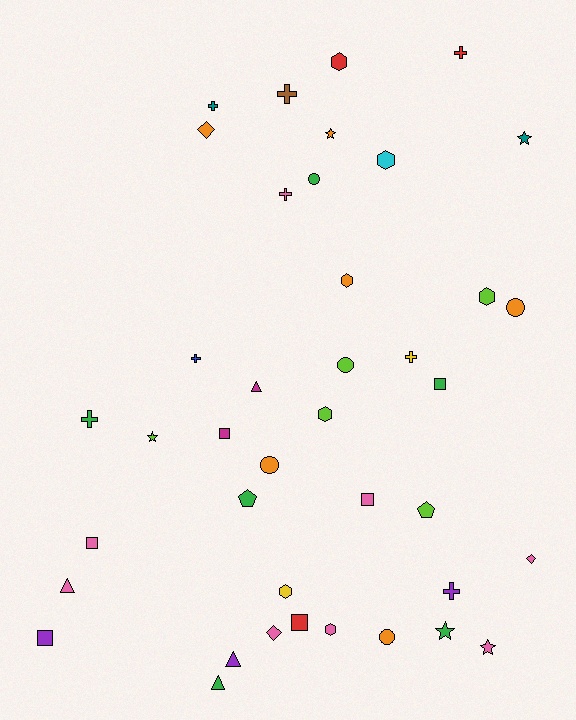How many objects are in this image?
There are 40 objects.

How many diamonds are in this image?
There are 3 diamonds.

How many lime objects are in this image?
There are 5 lime objects.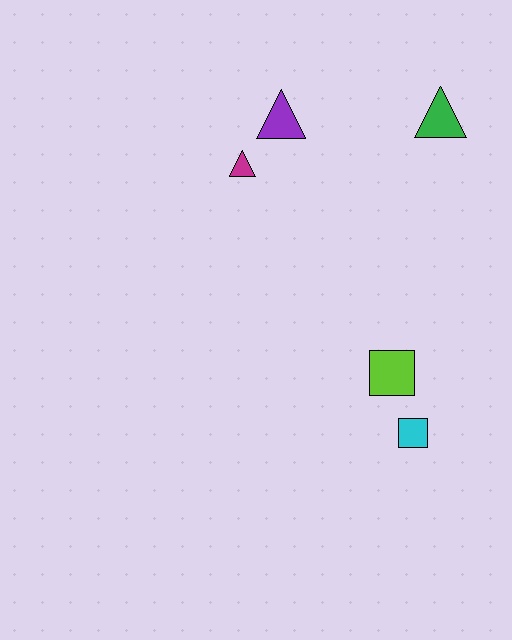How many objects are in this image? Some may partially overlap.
There are 5 objects.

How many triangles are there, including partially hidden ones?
There are 3 triangles.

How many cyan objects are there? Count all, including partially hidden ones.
There is 1 cyan object.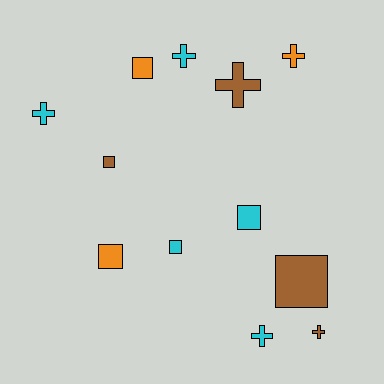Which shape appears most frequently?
Square, with 6 objects.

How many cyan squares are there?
There are 2 cyan squares.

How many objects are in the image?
There are 12 objects.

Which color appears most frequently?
Cyan, with 5 objects.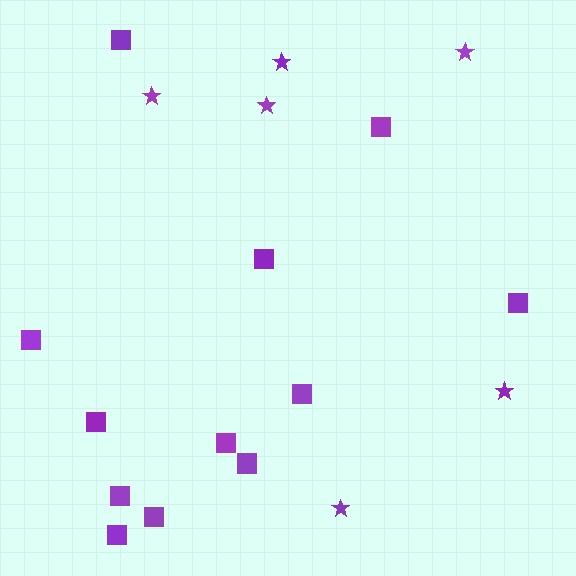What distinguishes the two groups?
There are 2 groups: one group of stars (6) and one group of squares (12).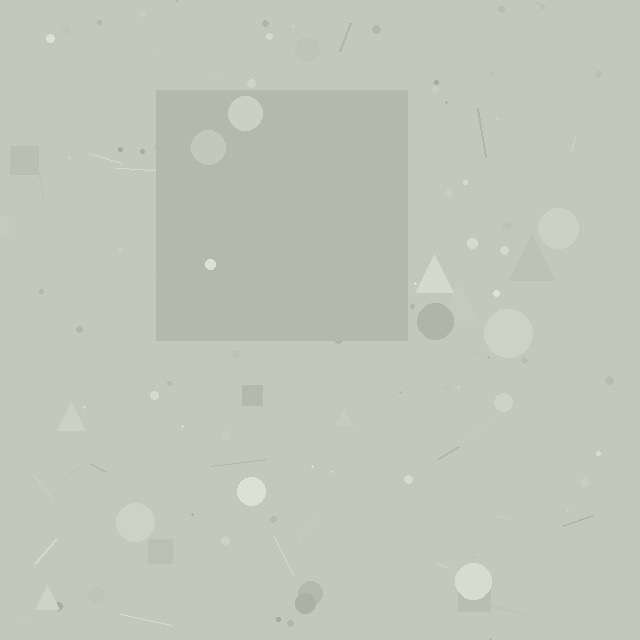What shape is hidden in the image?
A square is hidden in the image.